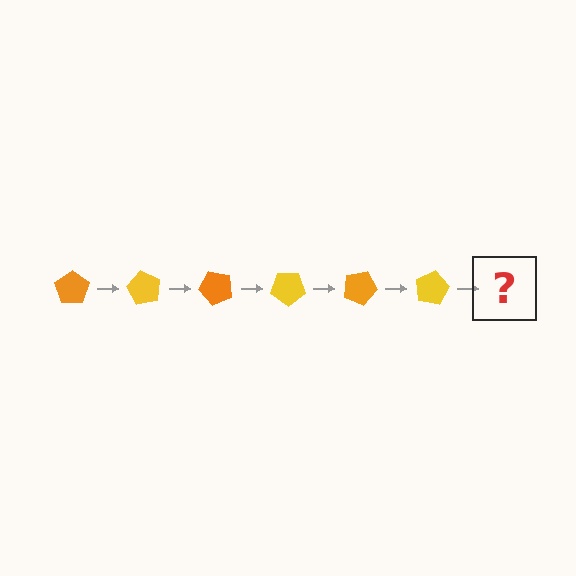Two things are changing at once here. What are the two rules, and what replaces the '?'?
The two rules are that it rotates 60 degrees each step and the color cycles through orange and yellow. The '?' should be an orange pentagon, rotated 360 degrees from the start.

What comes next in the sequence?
The next element should be an orange pentagon, rotated 360 degrees from the start.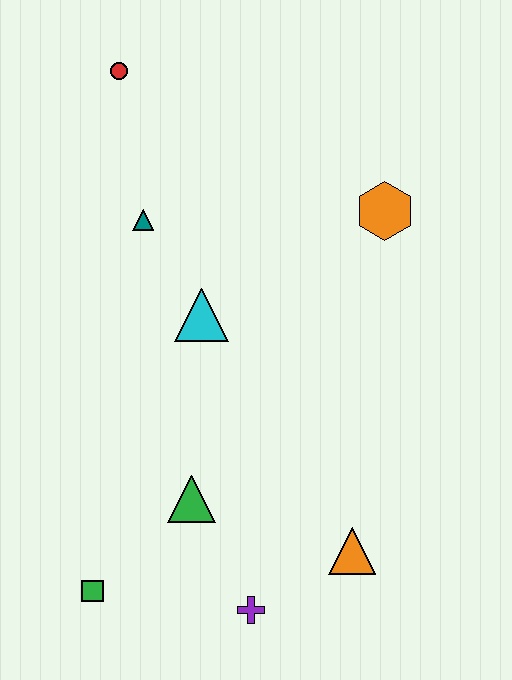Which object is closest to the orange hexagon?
The cyan triangle is closest to the orange hexagon.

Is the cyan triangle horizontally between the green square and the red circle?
No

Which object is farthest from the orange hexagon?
The green square is farthest from the orange hexagon.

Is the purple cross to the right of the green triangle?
Yes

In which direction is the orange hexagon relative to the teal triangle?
The orange hexagon is to the right of the teal triangle.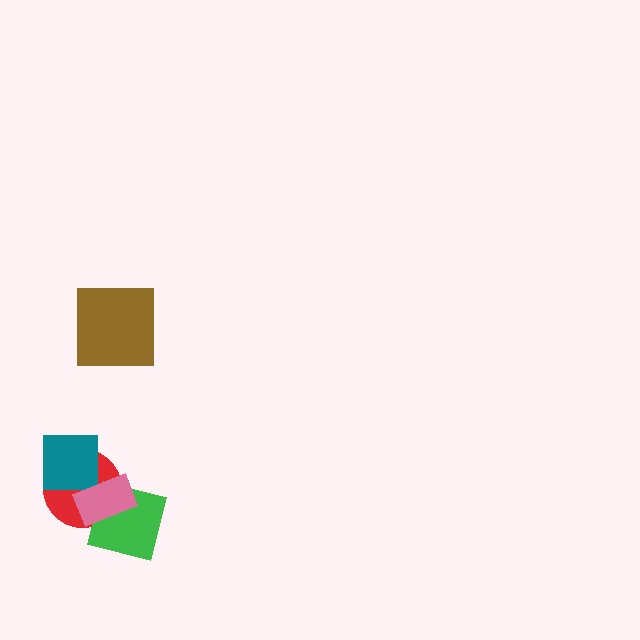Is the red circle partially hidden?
Yes, it is partially covered by another shape.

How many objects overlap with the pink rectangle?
2 objects overlap with the pink rectangle.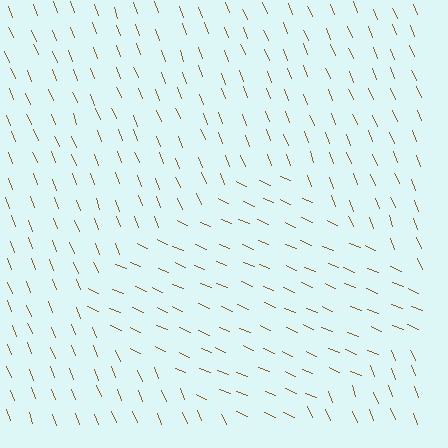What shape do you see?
I see a diamond.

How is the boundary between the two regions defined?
The boundary is defined purely by a change in line orientation (approximately 45 degrees difference). All lines are the same color and thickness.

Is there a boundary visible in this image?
Yes, there is a texture boundary formed by a change in line orientation.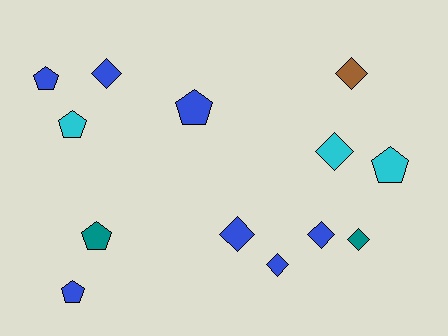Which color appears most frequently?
Blue, with 7 objects.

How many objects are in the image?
There are 13 objects.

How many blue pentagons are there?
There are 3 blue pentagons.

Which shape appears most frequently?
Diamond, with 7 objects.